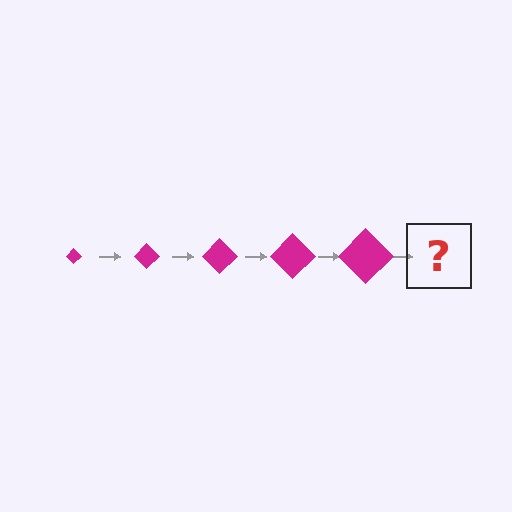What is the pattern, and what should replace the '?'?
The pattern is that the diamond gets progressively larger each step. The '?' should be a magenta diamond, larger than the previous one.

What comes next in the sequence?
The next element should be a magenta diamond, larger than the previous one.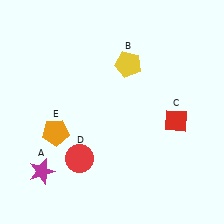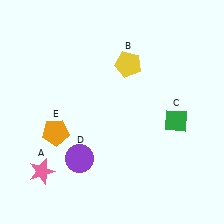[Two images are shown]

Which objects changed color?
A changed from magenta to pink. C changed from red to green. D changed from red to purple.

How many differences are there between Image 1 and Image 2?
There are 3 differences between the two images.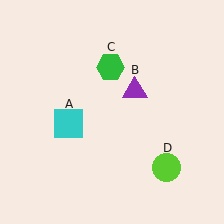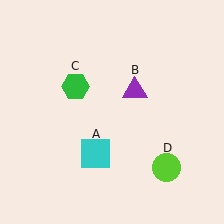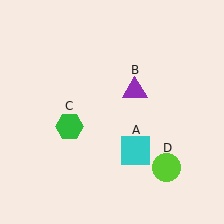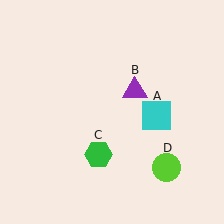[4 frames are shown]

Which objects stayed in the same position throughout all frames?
Purple triangle (object B) and lime circle (object D) remained stationary.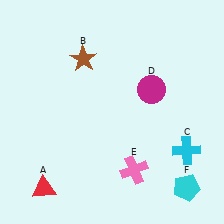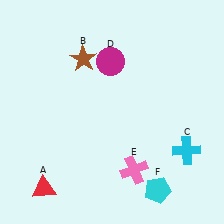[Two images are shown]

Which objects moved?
The objects that moved are: the magenta circle (D), the cyan pentagon (F).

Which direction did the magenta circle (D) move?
The magenta circle (D) moved left.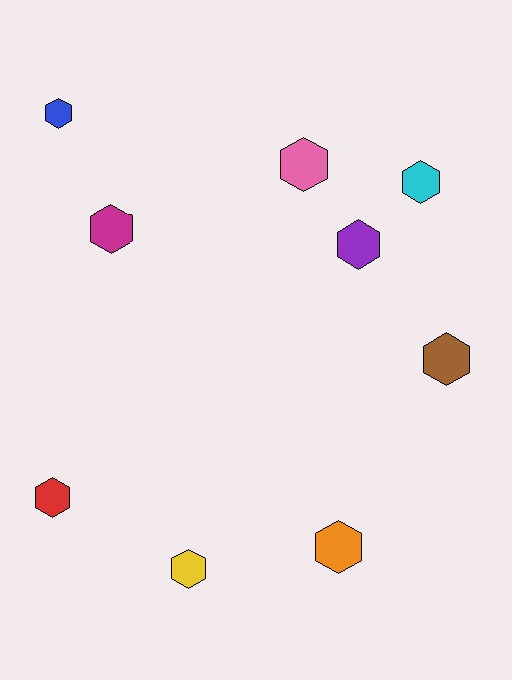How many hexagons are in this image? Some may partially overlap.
There are 9 hexagons.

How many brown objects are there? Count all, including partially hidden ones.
There is 1 brown object.